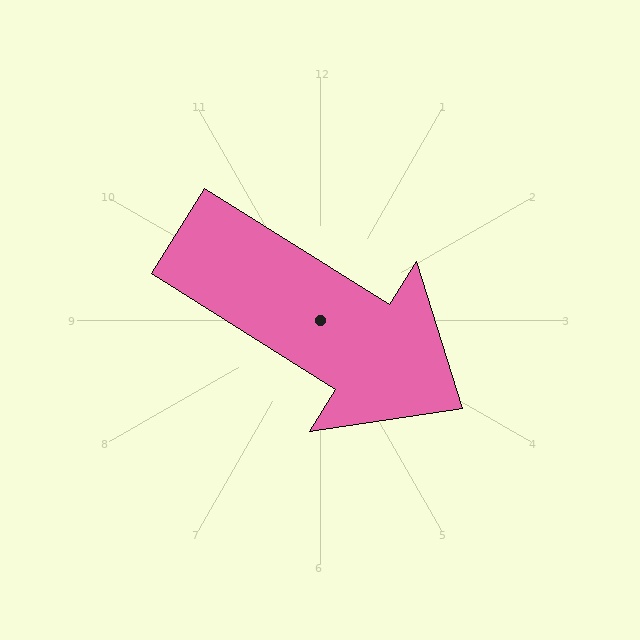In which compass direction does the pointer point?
Southeast.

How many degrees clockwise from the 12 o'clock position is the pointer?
Approximately 122 degrees.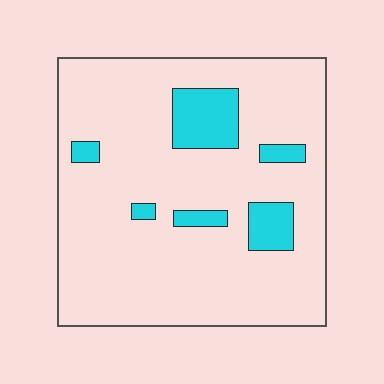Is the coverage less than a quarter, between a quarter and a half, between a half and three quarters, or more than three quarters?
Less than a quarter.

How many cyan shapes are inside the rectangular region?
6.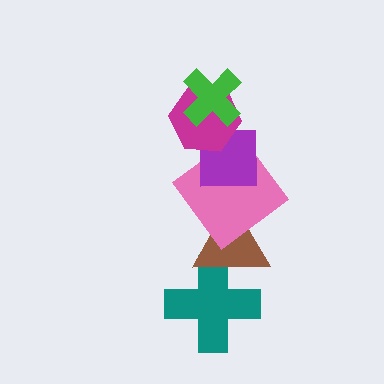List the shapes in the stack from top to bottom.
From top to bottom: the green cross, the magenta hexagon, the purple square, the pink diamond, the brown triangle, the teal cross.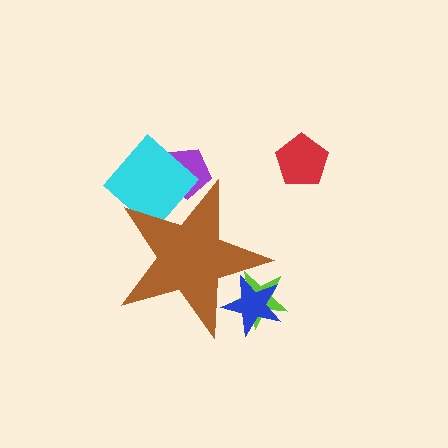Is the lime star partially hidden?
Yes, the lime star is partially hidden behind the brown star.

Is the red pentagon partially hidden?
No, the red pentagon is fully visible.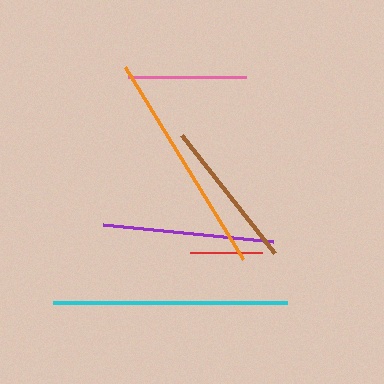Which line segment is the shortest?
The red line is the shortest at approximately 72 pixels.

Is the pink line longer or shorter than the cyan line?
The cyan line is longer than the pink line.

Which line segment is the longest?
The cyan line is the longest at approximately 234 pixels.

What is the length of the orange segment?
The orange segment is approximately 225 pixels long.